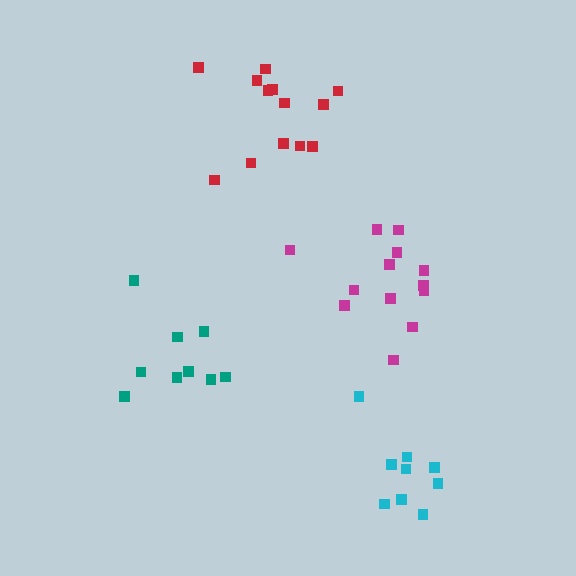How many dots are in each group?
Group 1: 9 dots, Group 2: 9 dots, Group 3: 13 dots, Group 4: 13 dots (44 total).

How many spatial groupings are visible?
There are 4 spatial groupings.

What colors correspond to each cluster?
The clusters are colored: cyan, teal, red, magenta.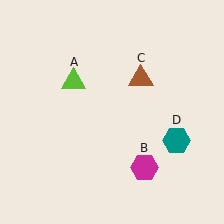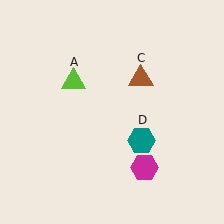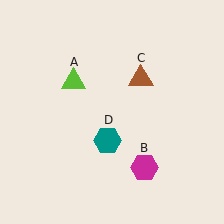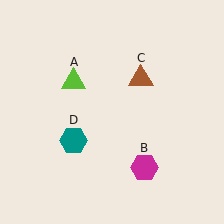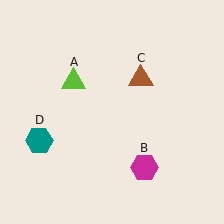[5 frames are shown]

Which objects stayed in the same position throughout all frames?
Lime triangle (object A) and magenta hexagon (object B) and brown triangle (object C) remained stationary.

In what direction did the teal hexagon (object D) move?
The teal hexagon (object D) moved left.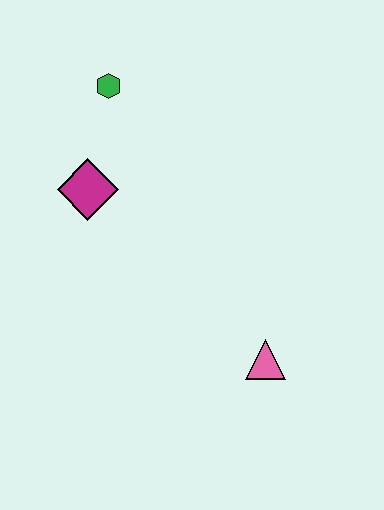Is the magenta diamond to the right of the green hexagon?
No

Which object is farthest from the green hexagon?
The pink triangle is farthest from the green hexagon.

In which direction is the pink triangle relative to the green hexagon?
The pink triangle is below the green hexagon.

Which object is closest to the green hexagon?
The magenta diamond is closest to the green hexagon.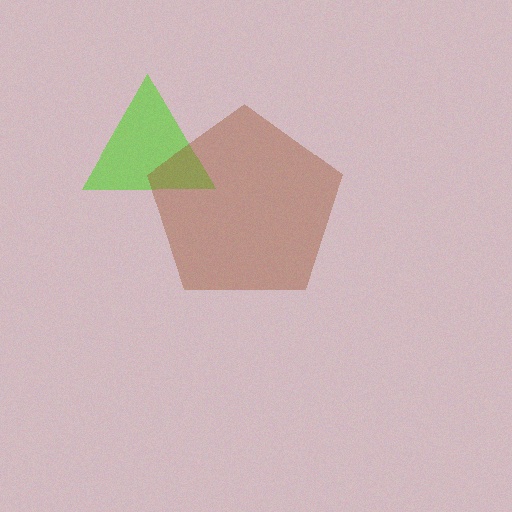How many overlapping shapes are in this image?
There are 2 overlapping shapes in the image.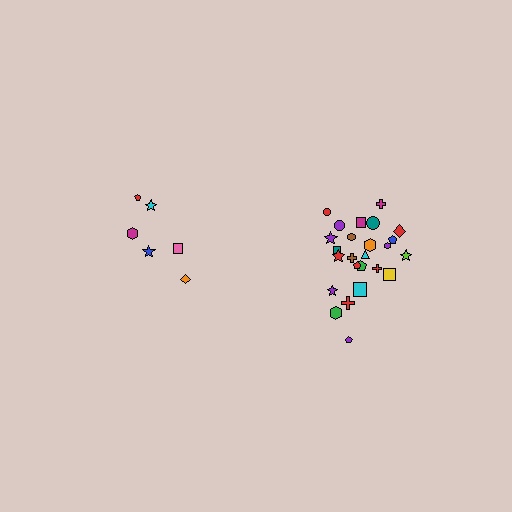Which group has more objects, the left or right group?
The right group.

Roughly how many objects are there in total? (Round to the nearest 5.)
Roughly 30 objects in total.